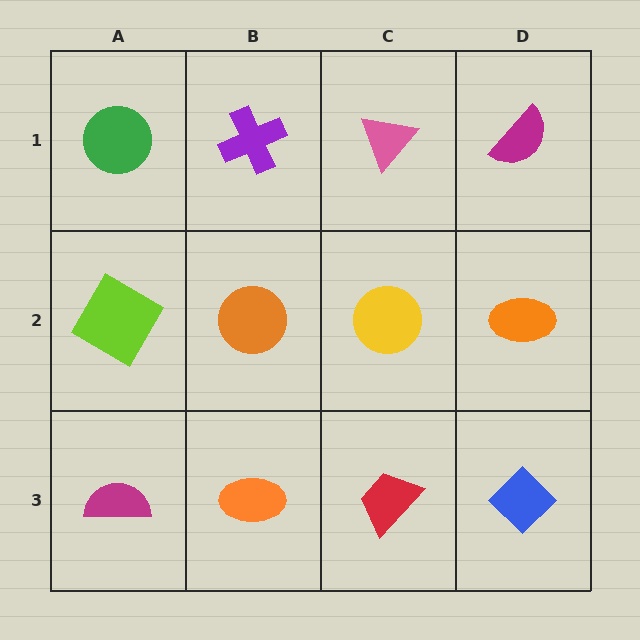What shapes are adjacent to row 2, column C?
A pink triangle (row 1, column C), a red trapezoid (row 3, column C), an orange circle (row 2, column B), an orange ellipse (row 2, column D).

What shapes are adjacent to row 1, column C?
A yellow circle (row 2, column C), a purple cross (row 1, column B), a magenta semicircle (row 1, column D).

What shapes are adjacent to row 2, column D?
A magenta semicircle (row 1, column D), a blue diamond (row 3, column D), a yellow circle (row 2, column C).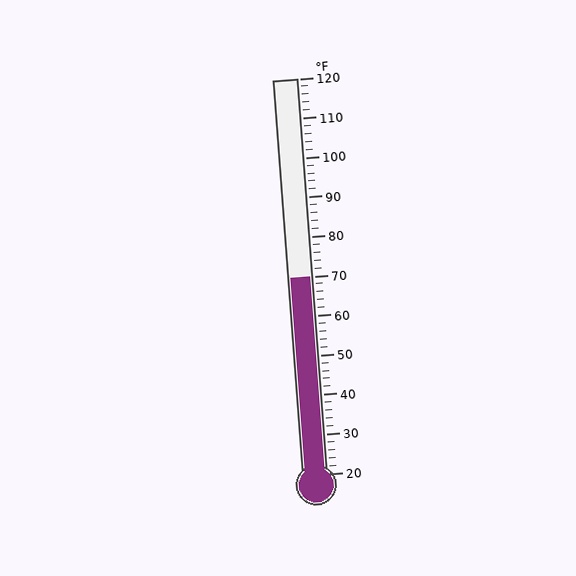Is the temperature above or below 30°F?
The temperature is above 30°F.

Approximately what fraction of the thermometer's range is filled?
The thermometer is filled to approximately 50% of its range.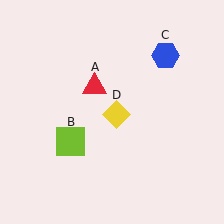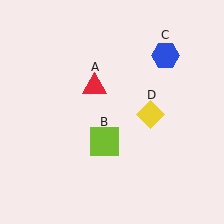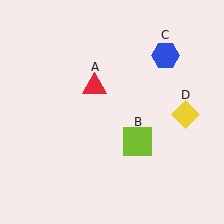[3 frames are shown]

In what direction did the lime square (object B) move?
The lime square (object B) moved right.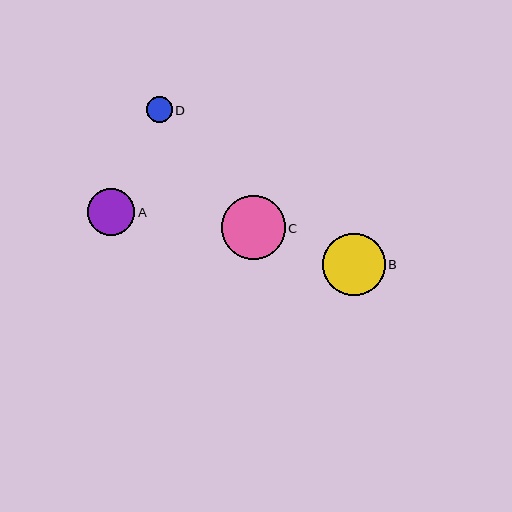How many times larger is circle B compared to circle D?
Circle B is approximately 2.5 times the size of circle D.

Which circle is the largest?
Circle C is the largest with a size of approximately 64 pixels.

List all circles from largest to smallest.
From largest to smallest: C, B, A, D.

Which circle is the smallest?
Circle D is the smallest with a size of approximately 26 pixels.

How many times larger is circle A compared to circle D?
Circle A is approximately 1.8 times the size of circle D.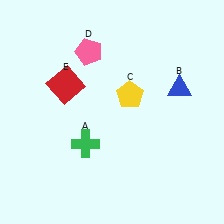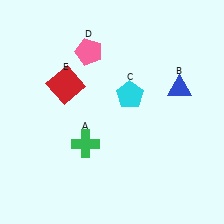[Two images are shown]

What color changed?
The pentagon (C) changed from yellow in Image 1 to cyan in Image 2.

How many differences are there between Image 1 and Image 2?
There is 1 difference between the two images.